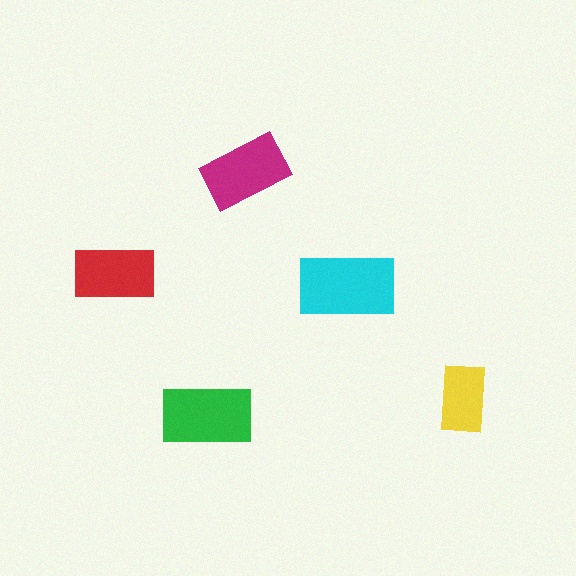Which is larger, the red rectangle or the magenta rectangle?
The magenta one.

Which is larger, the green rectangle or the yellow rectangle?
The green one.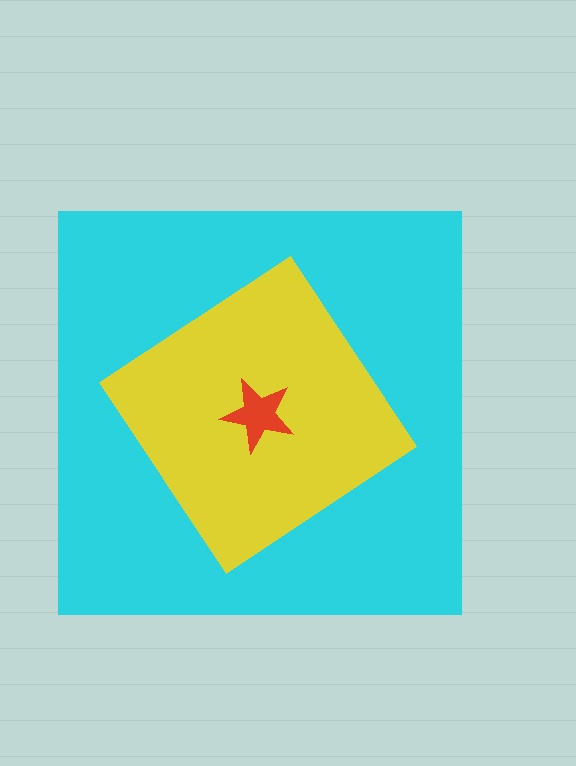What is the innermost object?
The red star.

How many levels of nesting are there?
3.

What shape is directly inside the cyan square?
The yellow diamond.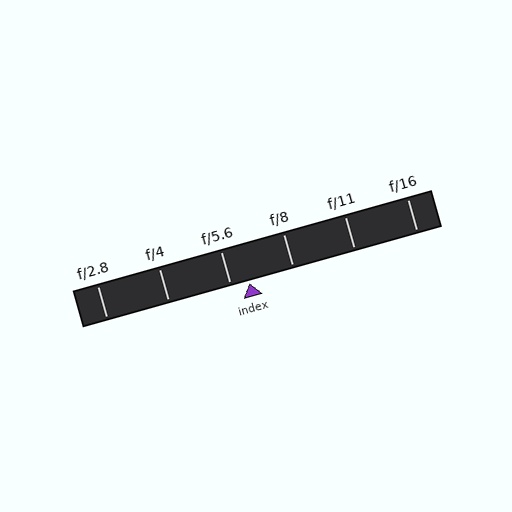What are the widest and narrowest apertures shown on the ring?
The widest aperture shown is f/2.8 and the narrowest is f/16.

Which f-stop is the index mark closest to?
The index mark is closest to f/5.6.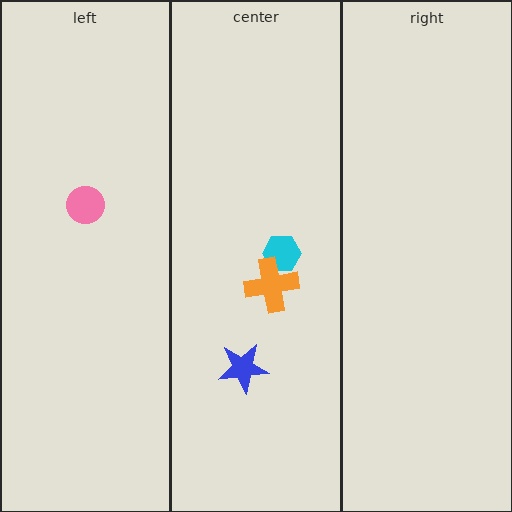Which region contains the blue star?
The center region.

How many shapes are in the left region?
1.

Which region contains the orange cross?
The center region.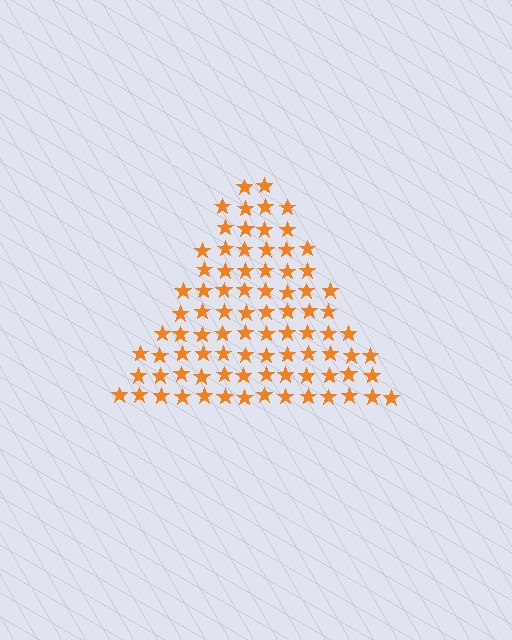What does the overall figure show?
The overall figure shows a triangle.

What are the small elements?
The small elements are stars.